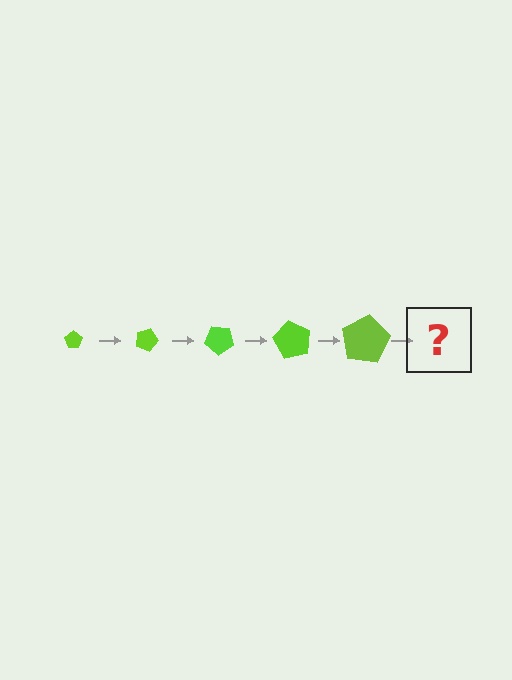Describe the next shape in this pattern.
It should be a pentagon, larger than the previous one and rotated 100 degrees from the start.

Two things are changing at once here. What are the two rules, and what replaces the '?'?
The two rules are that the pentagon grows larger each step and it rotates 20 degrees each step. The '?' should be a pentagon, larger than the previous one and rotated 100 degrees from the start.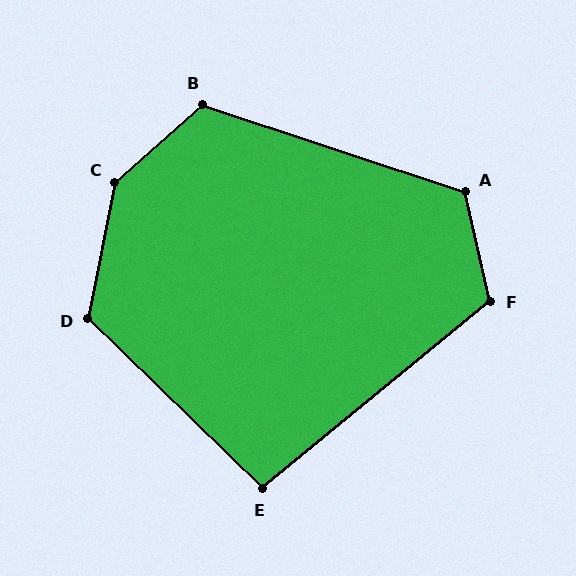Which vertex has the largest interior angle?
C, at approximately 143 degrees.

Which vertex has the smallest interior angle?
E, at approximately 96 degrees.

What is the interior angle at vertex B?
Approximately 120 degrees (obtuse).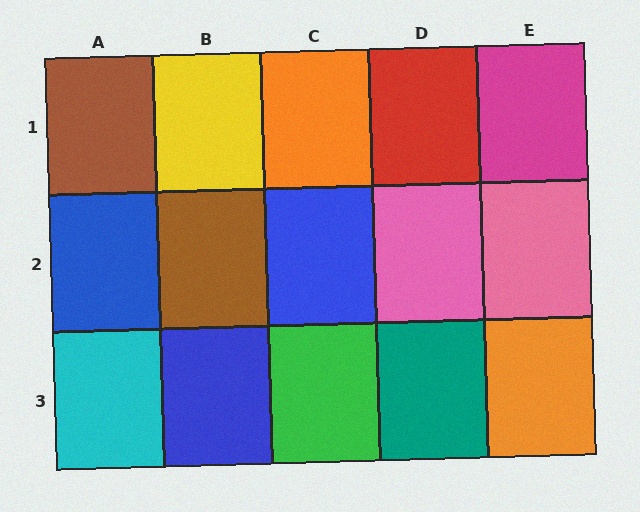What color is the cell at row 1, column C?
Orange.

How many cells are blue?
3 cells are blue.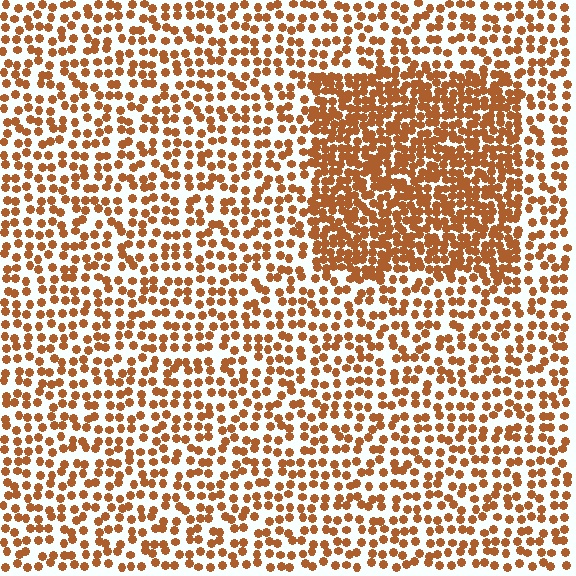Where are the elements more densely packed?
The elements are more densely packed inside the rectangle boundary.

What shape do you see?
I see a rectangle.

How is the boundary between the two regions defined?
The boundary is defined by a change in element density (approximately 2.0x ratio). All elements are the same color, size, and shape.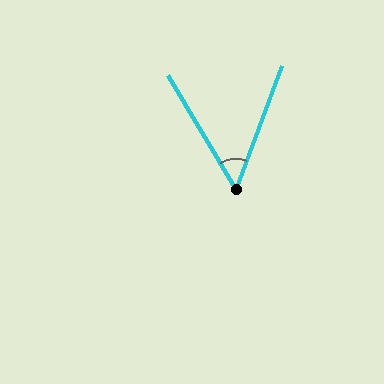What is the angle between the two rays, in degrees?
Approximately 51 degrees.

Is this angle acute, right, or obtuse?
It is acute.